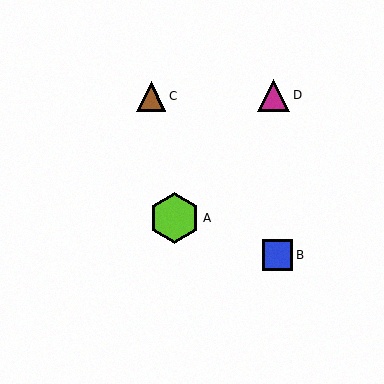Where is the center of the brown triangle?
The center of the brown triangle is at (151, 96).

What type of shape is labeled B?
Shape B is a blue square.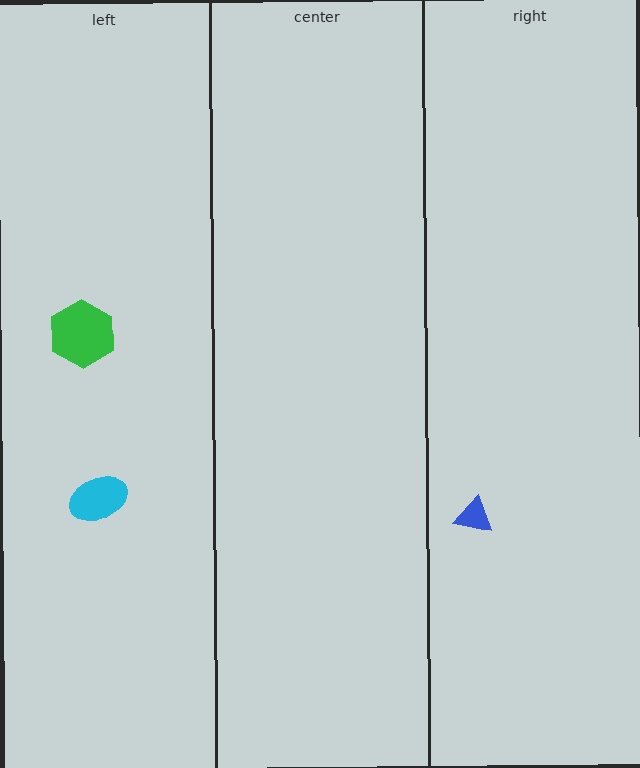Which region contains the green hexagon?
The left region.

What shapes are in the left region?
The green hexagon, the cyan ellipse.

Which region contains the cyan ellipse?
The left region.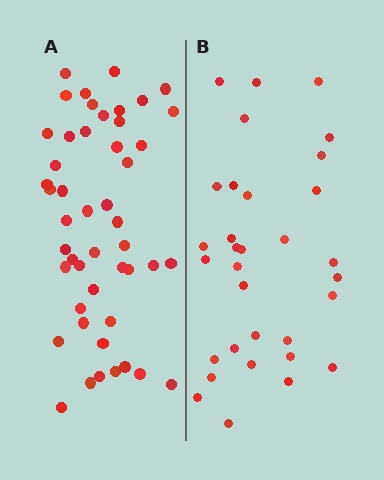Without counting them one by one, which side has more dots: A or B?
Region A (the left region) has more dots.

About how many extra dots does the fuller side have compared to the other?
Region A has approximately 15 more dots than region B.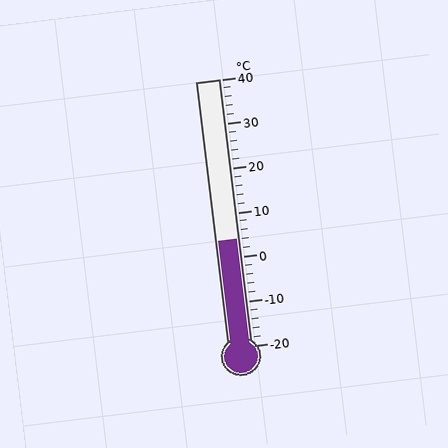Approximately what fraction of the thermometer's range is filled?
The thermometer is filled to approximately 40% of its range.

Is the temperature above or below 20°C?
The temperature is below 20°C.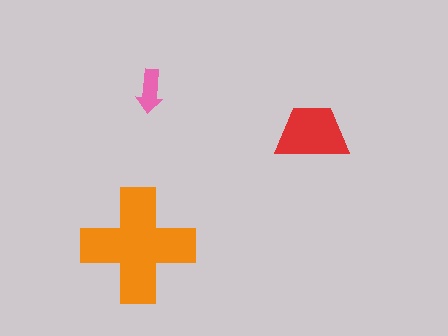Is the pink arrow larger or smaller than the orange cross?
Smaller.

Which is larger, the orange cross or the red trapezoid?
The orange cross.